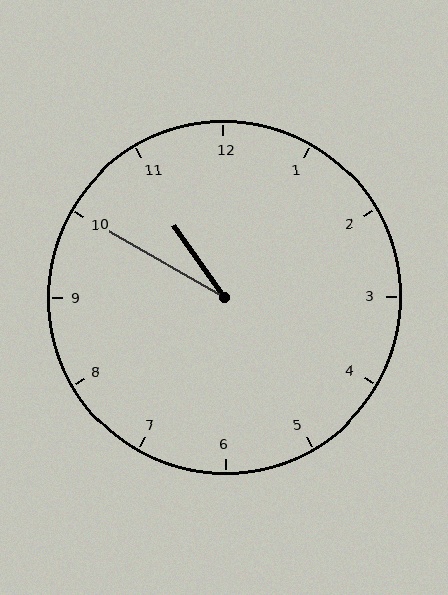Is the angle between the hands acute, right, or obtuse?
It is acute.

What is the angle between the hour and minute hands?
Approximately 25 degrees.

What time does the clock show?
10:50.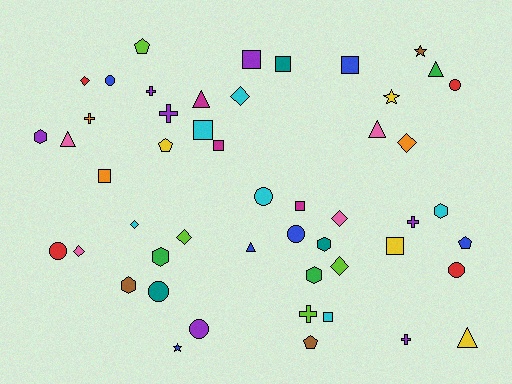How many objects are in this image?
There are 50 objects.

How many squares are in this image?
There are 9 squares.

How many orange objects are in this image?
There are 3 orange objects.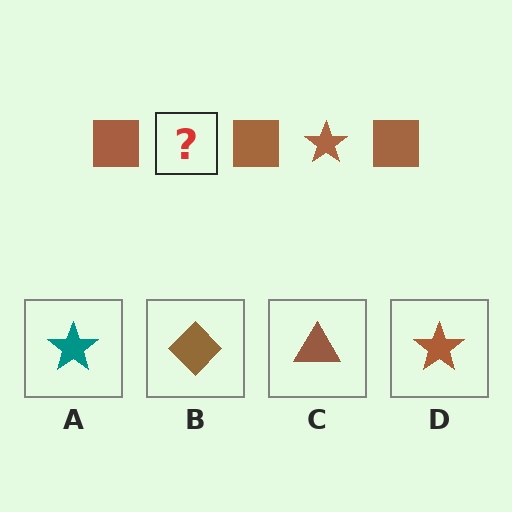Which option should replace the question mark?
Option D.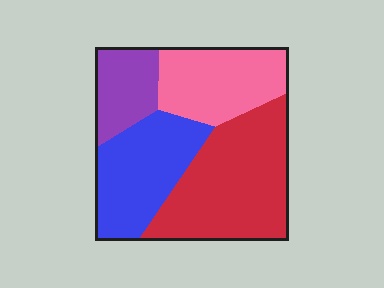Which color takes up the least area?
Purple, at roughly 15%.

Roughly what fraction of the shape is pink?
Pink takes up less than a quarter of the shape.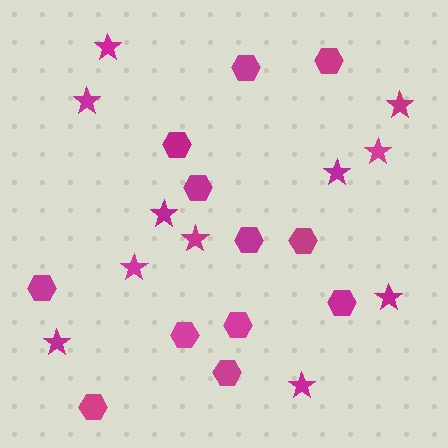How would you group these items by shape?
There are 2 groups: one group of hexagons (12) and one group of stars (11).